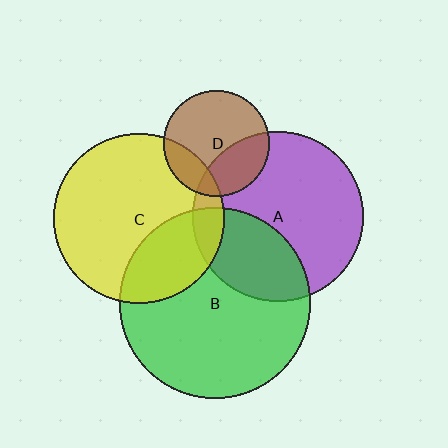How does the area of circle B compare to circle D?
Approximately 3.2 times.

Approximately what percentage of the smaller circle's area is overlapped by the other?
Approximately 30%.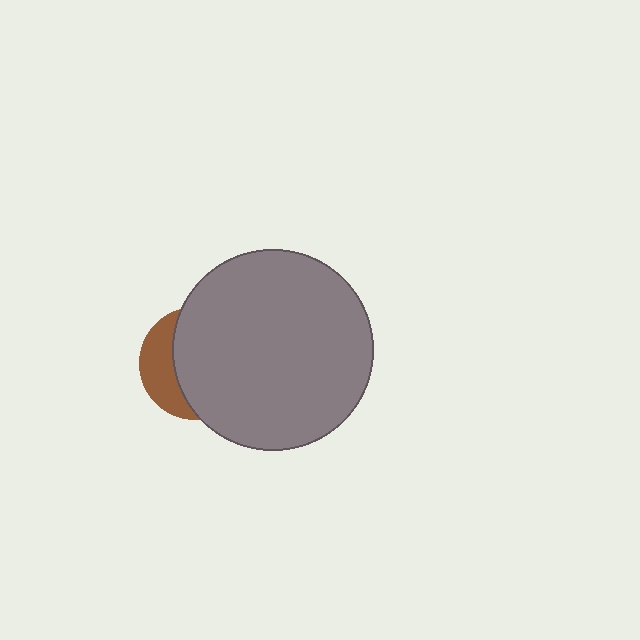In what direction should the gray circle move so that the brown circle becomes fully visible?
The gray circle should move right. That is the shortest direction to clear the overlap and leave the brown circle fully visible.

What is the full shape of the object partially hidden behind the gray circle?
The partially hidden object is a brown circle.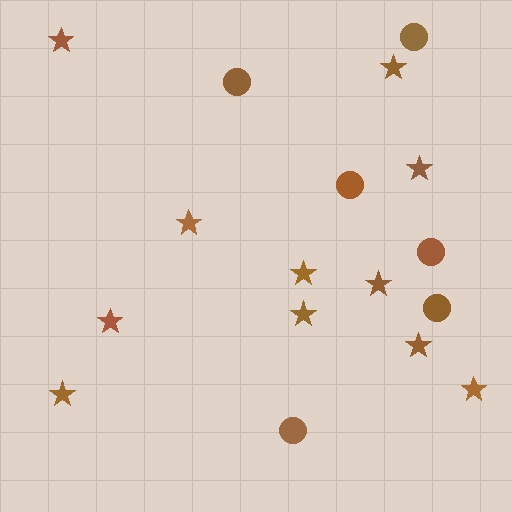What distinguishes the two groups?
There are 2 groups: one group of stars (11) and one group of circles (6).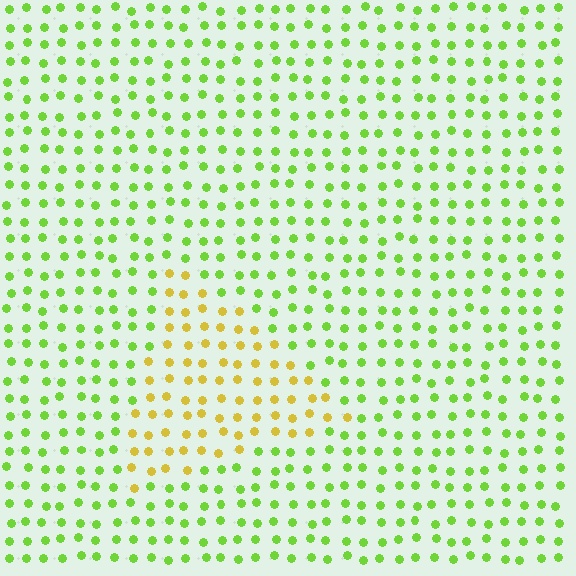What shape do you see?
I see a triangle.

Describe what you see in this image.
The image is filled with small lime elements in a uniform arrangement. A triangle-shaped region is visible where the elements are tinted to a slightly different hue, forming a subtle color boundary.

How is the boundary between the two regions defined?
The boundary is defined purely by a slight shift in hue (about 48 degrees). Spacing, size, and orientation are identical on both sides.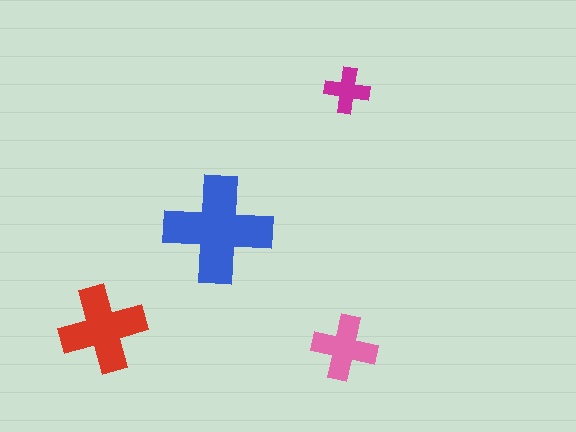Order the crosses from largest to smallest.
the blue one, the red one, the pink one, the magenta one.